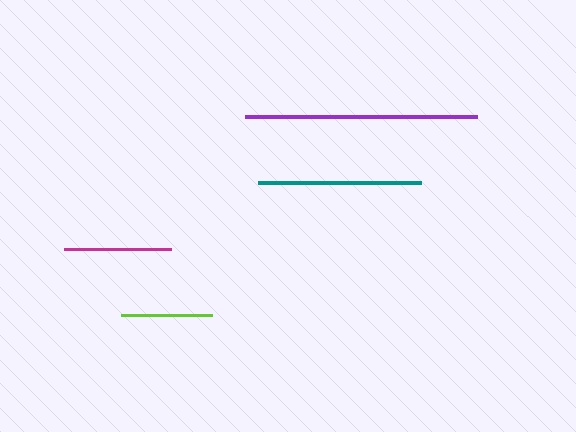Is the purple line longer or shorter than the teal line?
The purple line is longer than the teal line.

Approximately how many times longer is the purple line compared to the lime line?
The purple line is approximately 2.6 times the length of the lime line.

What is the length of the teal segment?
The teal segment is approximately 163 pixels long.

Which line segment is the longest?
The purple line is the longest at approximately 232 pixels.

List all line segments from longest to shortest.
From longest to shortest: purple, teal, magenta, lime.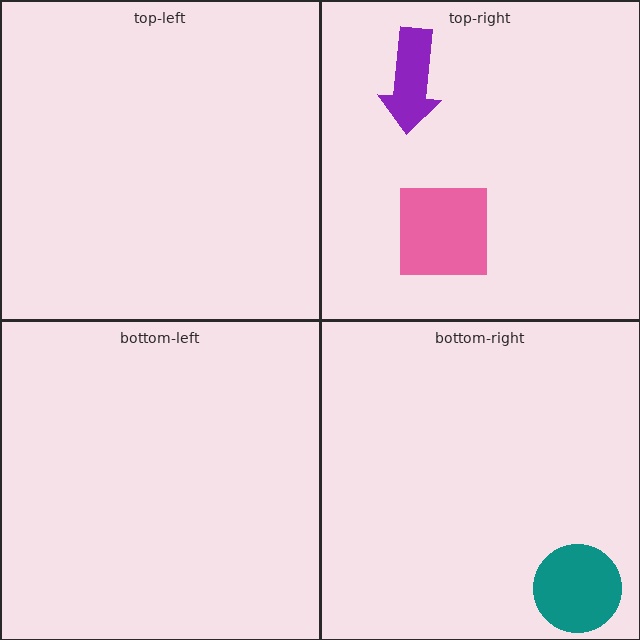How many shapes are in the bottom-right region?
1.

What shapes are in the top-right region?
The pink square, the purple arrow.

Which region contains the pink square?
The top-right region.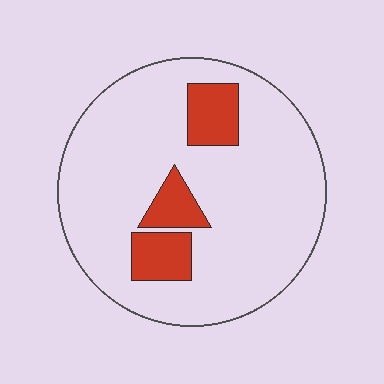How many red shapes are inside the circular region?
3.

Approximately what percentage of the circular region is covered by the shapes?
Approximately 15%.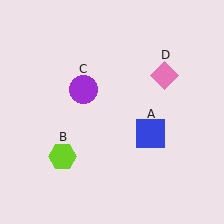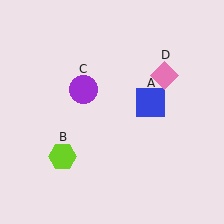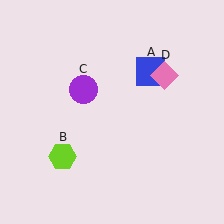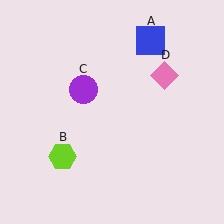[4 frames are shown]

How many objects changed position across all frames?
1 object changed position: blue square (object A).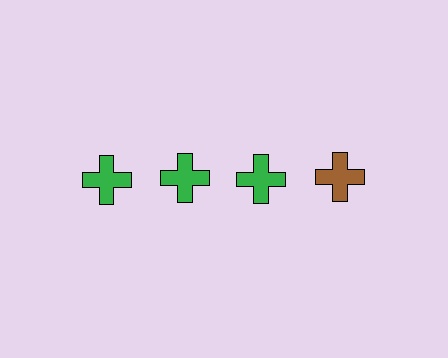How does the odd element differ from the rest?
It has a different color: brown instead of green.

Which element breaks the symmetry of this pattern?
The brown cross in the top row, second from right column breaks the symmetry. All other shapes are green crosses.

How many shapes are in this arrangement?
There are 4 shapes arranged in a grid pattern.